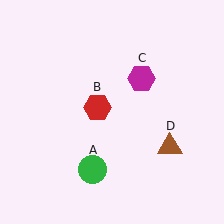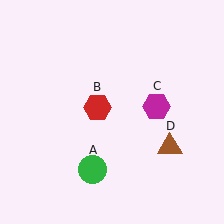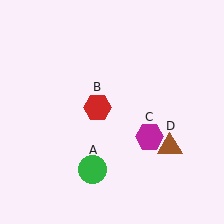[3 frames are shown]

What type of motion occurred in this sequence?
The magenta hexagon (object C) rotated clockwise around the center of the scene.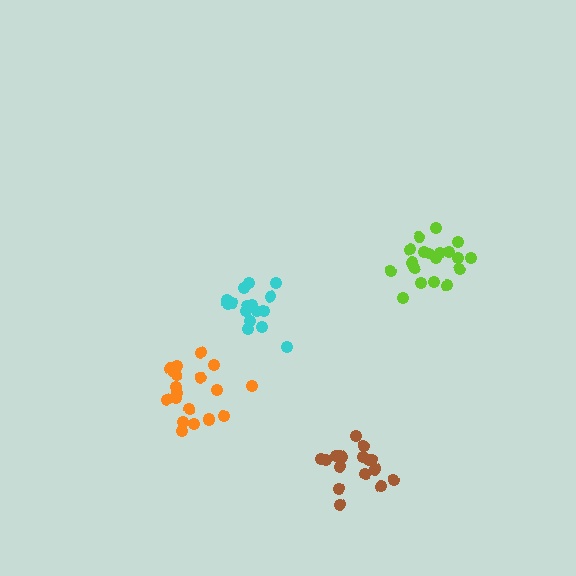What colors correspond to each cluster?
The clusters are colored: brown, orange, cyan, lime.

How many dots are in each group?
Group 1: 19 dots, Group 2: 20 dots, Group 3: 16 dots, Group 4: 19 dots (74 total).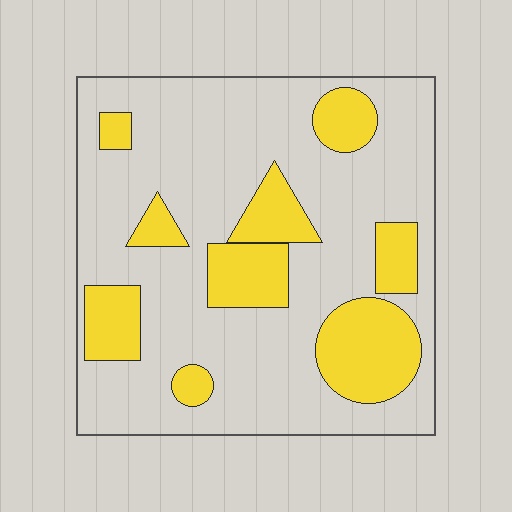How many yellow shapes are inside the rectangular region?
9.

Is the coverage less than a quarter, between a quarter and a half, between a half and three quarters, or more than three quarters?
Between a quarter and a half.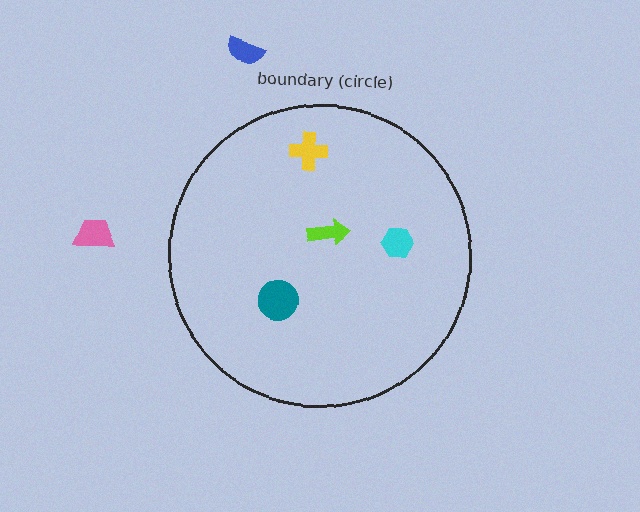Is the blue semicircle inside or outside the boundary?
Outside.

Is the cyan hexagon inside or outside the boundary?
Inside.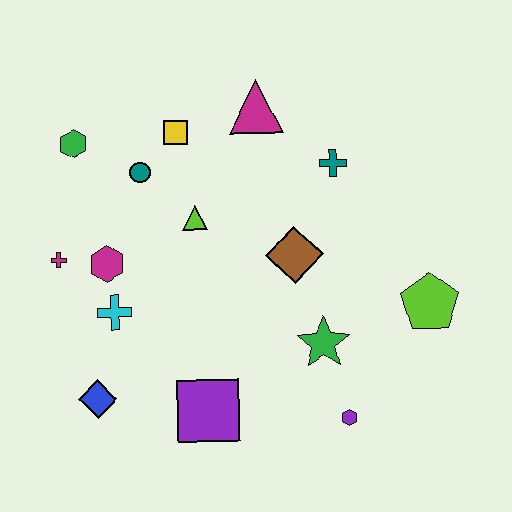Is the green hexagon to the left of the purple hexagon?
Yes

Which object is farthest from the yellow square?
The purple hexagon is farthest from the yellow square.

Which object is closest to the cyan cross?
The magenta hexagon is closest to the cyan cross.